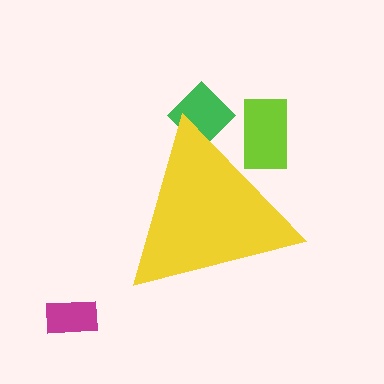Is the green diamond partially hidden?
Yes, the green diamond is partially hidden behind the yellow triangle.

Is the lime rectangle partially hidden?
Yes, the lime rectangle is partially hidden behind the yellow triangle.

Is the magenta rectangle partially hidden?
No, the magenta rectangle is fully visible.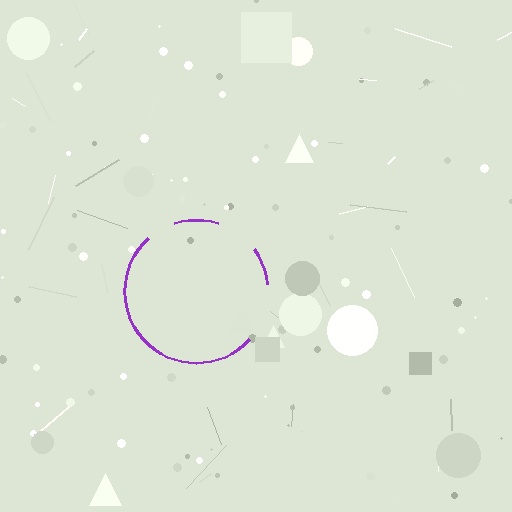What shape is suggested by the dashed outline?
The dashed outline suggests a circle.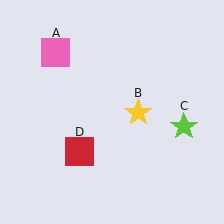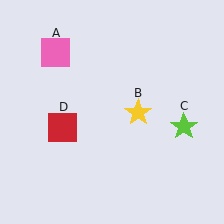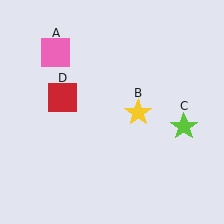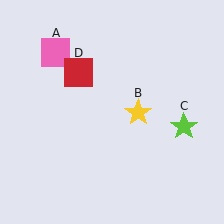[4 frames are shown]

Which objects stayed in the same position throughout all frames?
Pink square (object A) and yellow star (object B) and lime star (object C) remained stationary.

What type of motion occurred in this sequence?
The red square (object D) rotated clockwise around the center of the scene.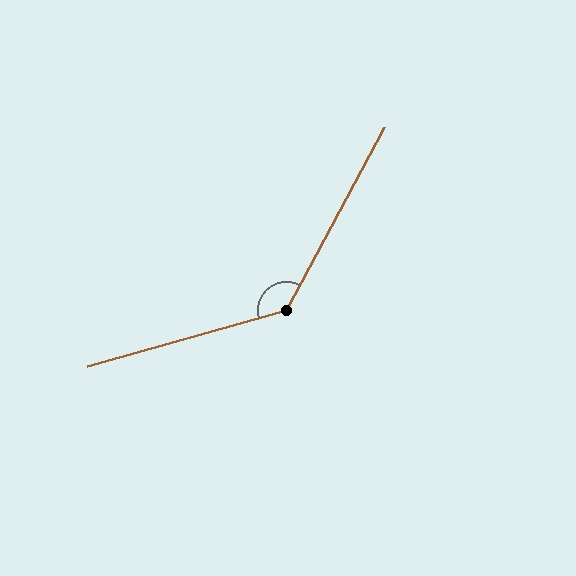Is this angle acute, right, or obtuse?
It is obtuse.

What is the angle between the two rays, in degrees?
Approximately 134 degrees.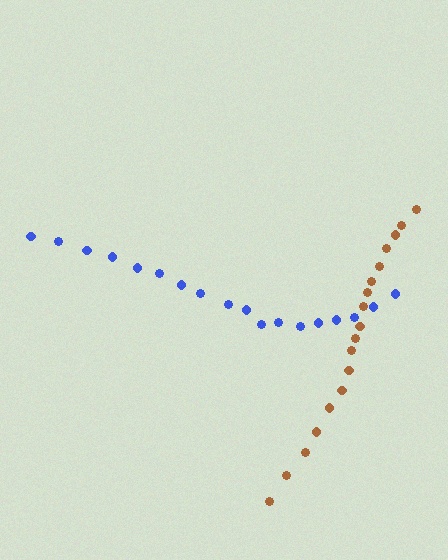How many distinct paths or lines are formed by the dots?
There are 2 distinct paths.